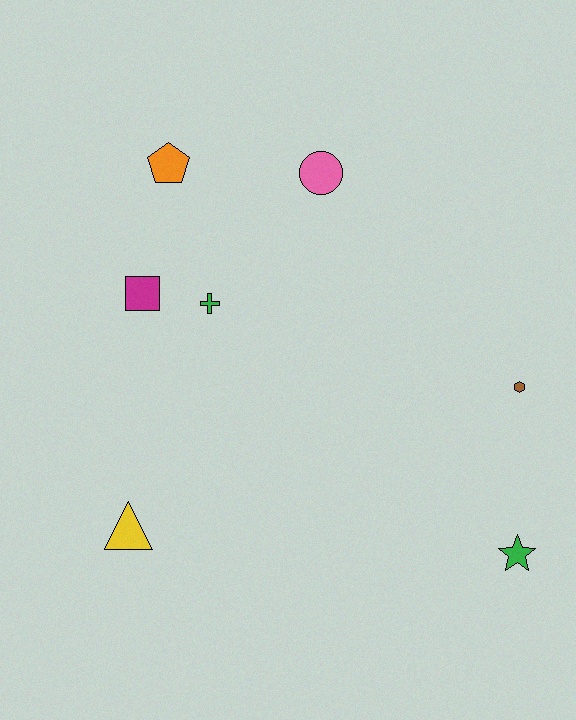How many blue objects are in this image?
There are no blue objects.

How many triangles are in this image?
There is 1 triangle.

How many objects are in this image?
There are 7 objects.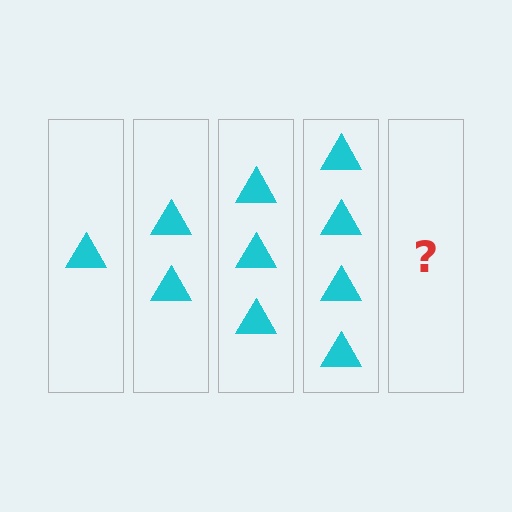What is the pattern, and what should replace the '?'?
The pattern is that each step adds one more triangle. The '?' should be 5 triangles.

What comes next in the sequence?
The next element should be 5 triangles.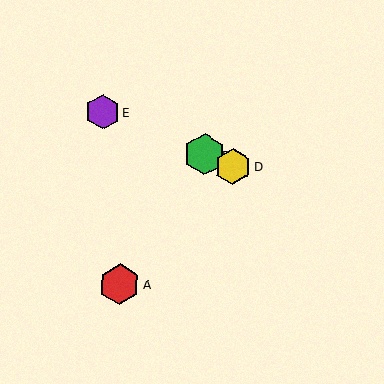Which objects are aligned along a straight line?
Objects B, C, D, E are aligned along a straight line.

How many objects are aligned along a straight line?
4 objects (B, C, D, E) are aligned along a straight line.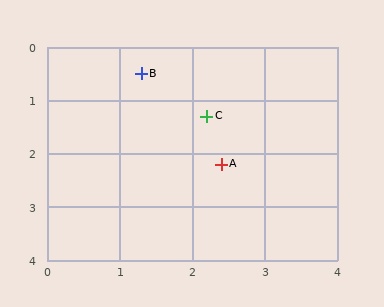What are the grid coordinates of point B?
Point B is at approximately (1.3, 0.5).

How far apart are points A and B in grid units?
Points A and B are about 2.0 grid units apart.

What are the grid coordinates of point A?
Point A is at approximately (2.4, 2.2).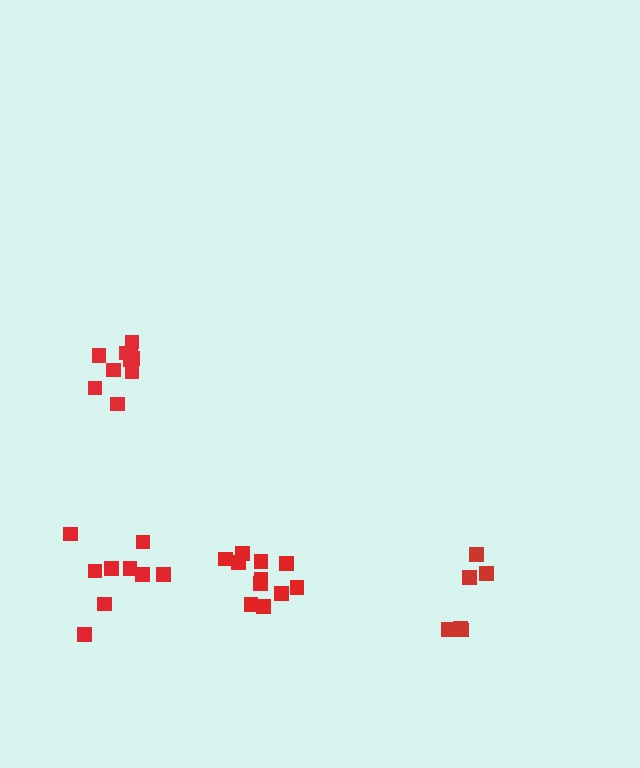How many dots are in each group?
Group 1: 9 dots, Group 2: 6 dots, Group 3: 11 dots, Group 4: 10 dots (36 total).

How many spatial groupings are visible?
There are 4 spatial groupings.